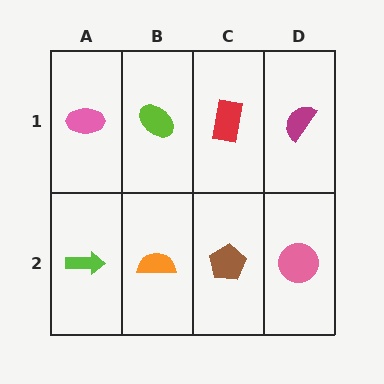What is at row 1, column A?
A pink ellipse.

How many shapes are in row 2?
4 shapes.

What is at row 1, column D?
A magenta semicircle.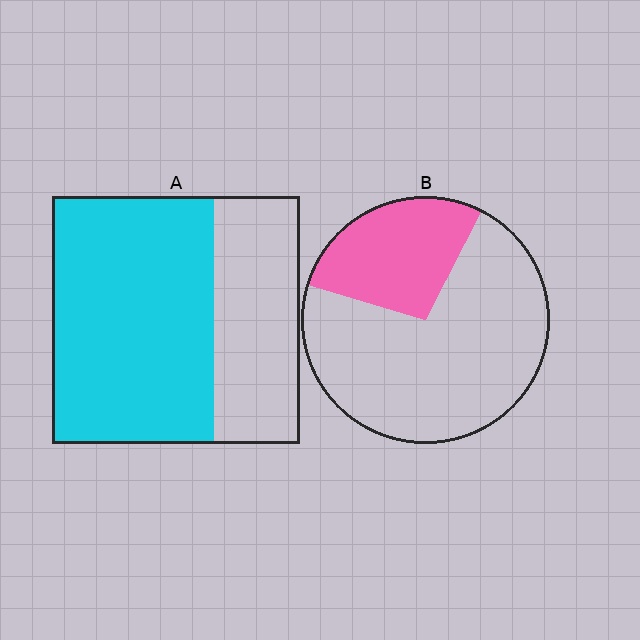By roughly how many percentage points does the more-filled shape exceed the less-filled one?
By roughly 35 percentage points (A over B).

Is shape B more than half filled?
No.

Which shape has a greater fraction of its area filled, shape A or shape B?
Shape A.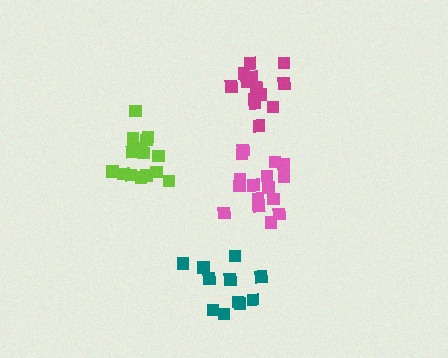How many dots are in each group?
Group 1: 16 dots, Group 2: 15 dots, Group 3: 11 dots, Group 4: 13 dots (55 total).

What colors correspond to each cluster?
The clusters are colored: pink, lime, teal, magenta.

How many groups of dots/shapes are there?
There are 4 groups.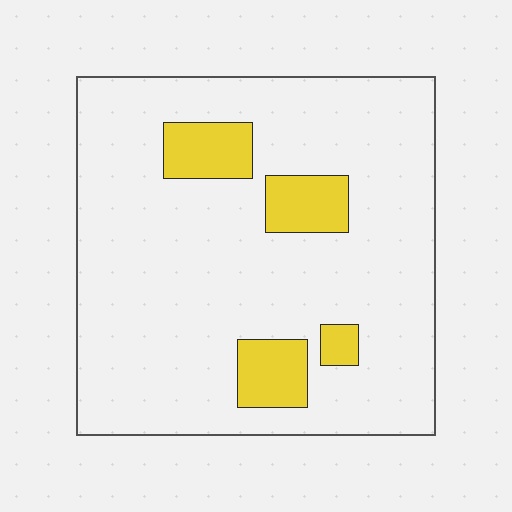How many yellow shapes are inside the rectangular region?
4.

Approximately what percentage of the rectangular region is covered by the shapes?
Approximately 15%.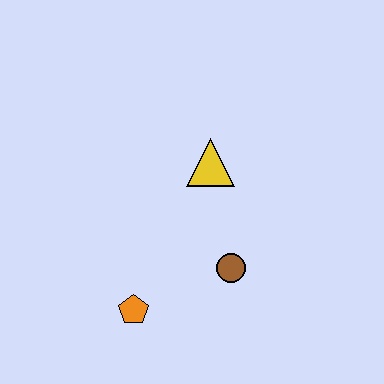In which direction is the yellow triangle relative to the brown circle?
The yellow triangle is above the brown circle.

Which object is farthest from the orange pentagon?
The yellow triangle is farthest from the orange pentagon.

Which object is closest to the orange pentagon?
The brown circle is closest to the orange pentagon.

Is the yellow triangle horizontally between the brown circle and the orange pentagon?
Yes